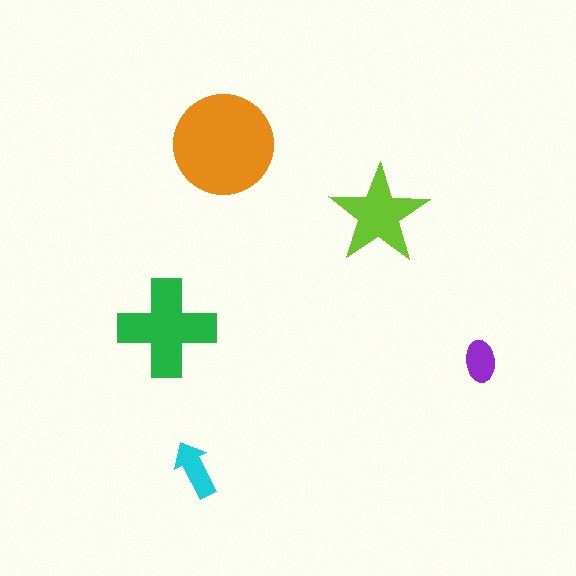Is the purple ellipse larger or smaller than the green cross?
Smaller.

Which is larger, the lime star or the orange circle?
The orange circle.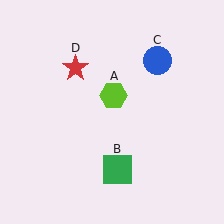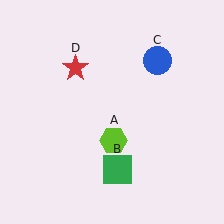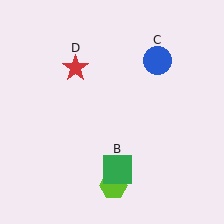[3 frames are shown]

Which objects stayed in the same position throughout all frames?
Green square (object B) and blue circle (object C) and red star (object D) remained stationary.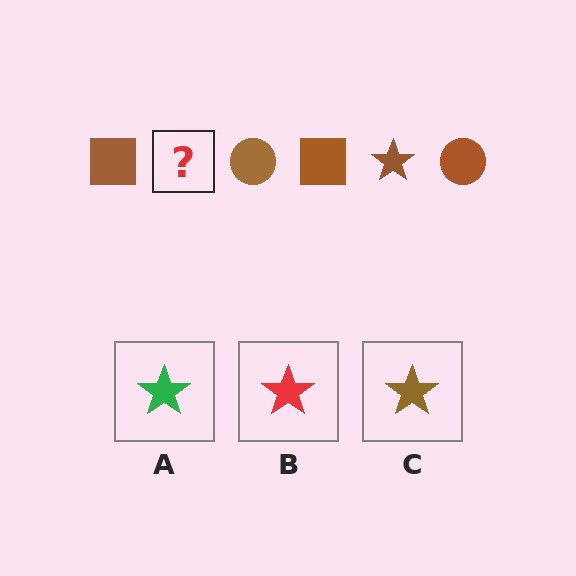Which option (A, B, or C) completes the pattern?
C.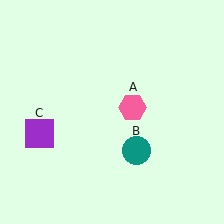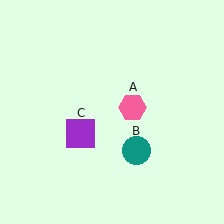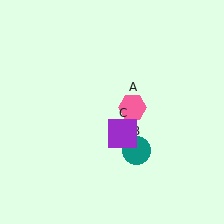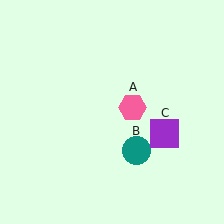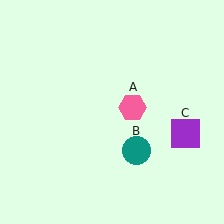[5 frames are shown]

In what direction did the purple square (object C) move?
The purple square (object C) moved right.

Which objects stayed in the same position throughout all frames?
Pink hexagon (object A) and teal circle (object B) remained stationary.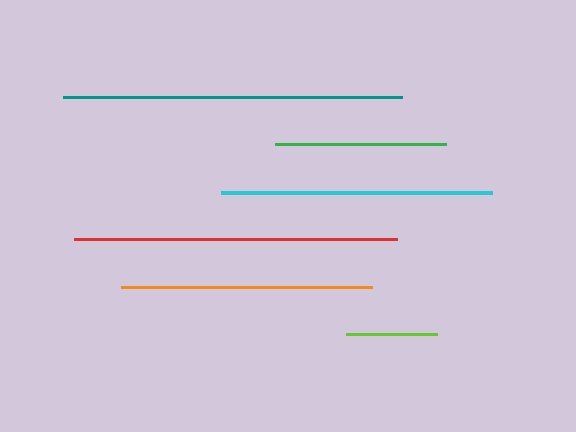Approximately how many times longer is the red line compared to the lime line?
The red line is approximately 3.5 times the length of the lime line.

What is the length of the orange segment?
The orange segment is approximately 251 pixels long.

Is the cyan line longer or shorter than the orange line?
The cyan line is longer than the orange line.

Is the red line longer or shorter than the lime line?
The red line is longer than the lime line.